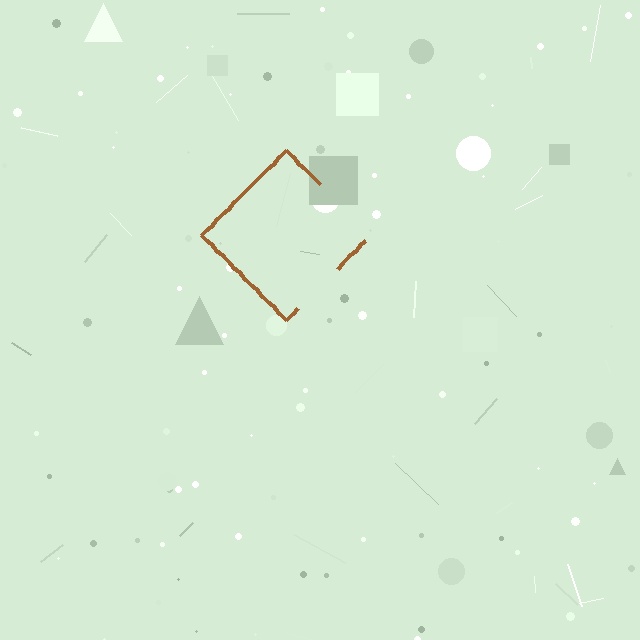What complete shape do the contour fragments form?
The contour fragments form a diamond.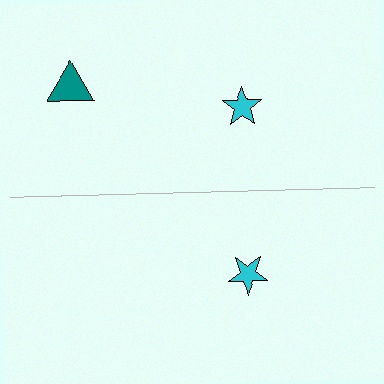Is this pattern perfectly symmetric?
No, the pattern is not perfectly symmetric. A teal triangle is missing from the bottom side.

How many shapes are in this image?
There are 3 shapes in this image.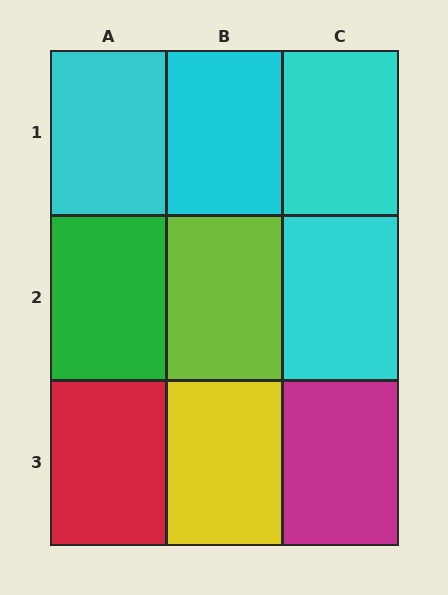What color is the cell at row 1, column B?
Cyan.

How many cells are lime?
1 cell is lime.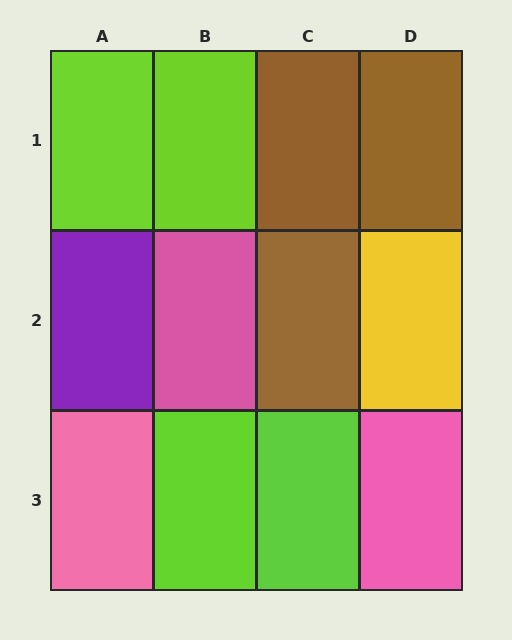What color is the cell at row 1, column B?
Lime.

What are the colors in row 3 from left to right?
Pink, lime, lime, pink.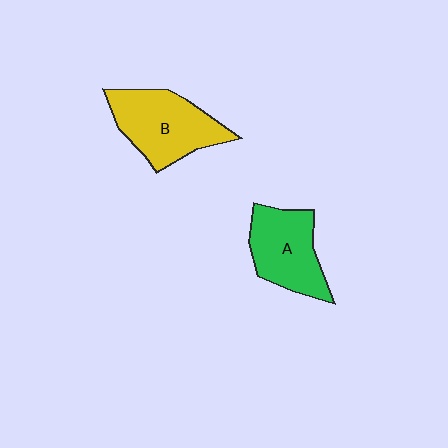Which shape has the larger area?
Shape B (yellow).